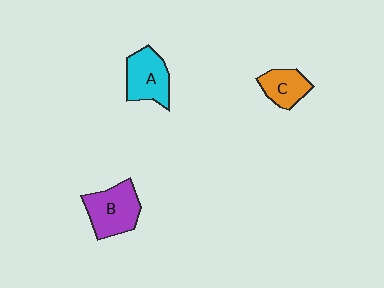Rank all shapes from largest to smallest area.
From largest to smallest: B (purple), A (cyan), C (orange).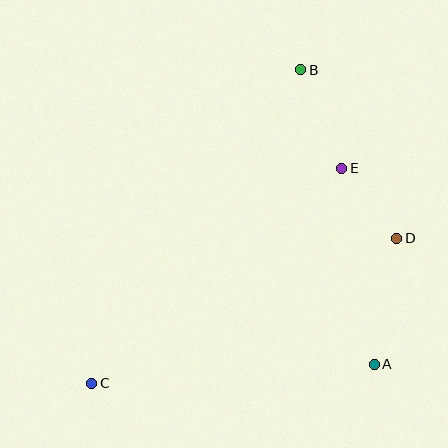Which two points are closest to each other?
Points D and E are closest to each other.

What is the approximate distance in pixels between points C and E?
The distance between C and E is approximately 330 pixels.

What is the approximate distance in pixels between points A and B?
The distance between A and B is approximately 304 pixels.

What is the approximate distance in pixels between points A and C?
The distance between A and C is approximately 283 pixels.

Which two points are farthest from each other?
Points B and C are farthest from each other.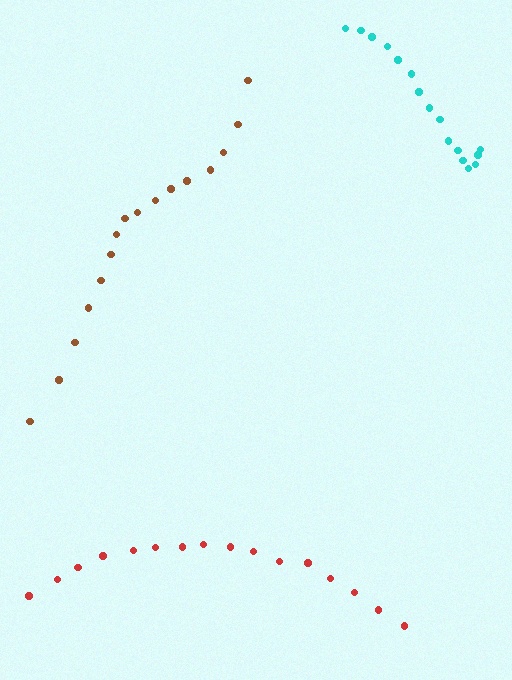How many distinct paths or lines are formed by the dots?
There are 3 distinct paths.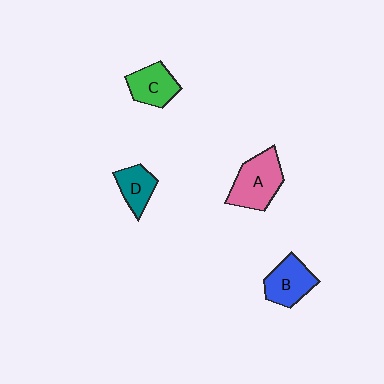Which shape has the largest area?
Shape A (pink).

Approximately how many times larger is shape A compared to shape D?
Approximately 1.7 times.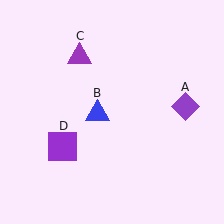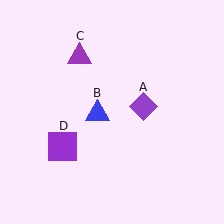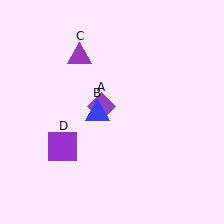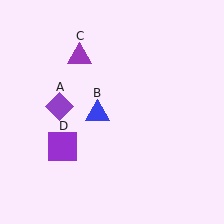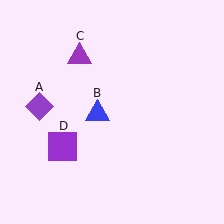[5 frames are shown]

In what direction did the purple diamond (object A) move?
The purple diamond (object A) moved left.